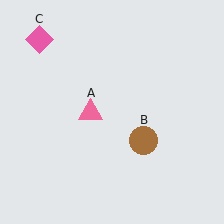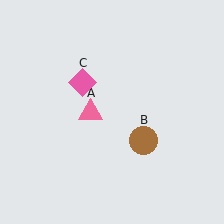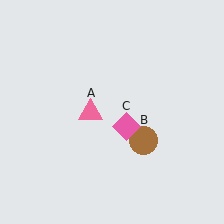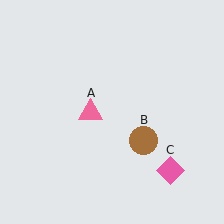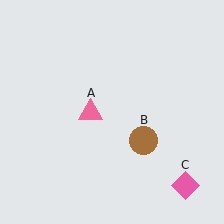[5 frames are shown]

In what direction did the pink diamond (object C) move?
The pink diamond (object C) moved down and to the right.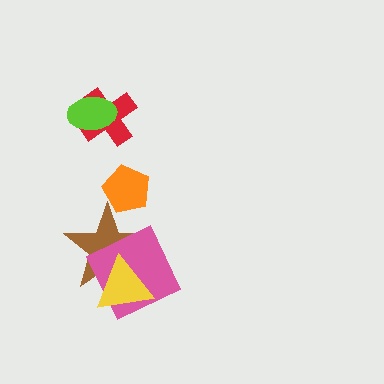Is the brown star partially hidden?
Yes, it is partially covered by another shape.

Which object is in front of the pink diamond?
The yellow triangle is in front of the pink diamond.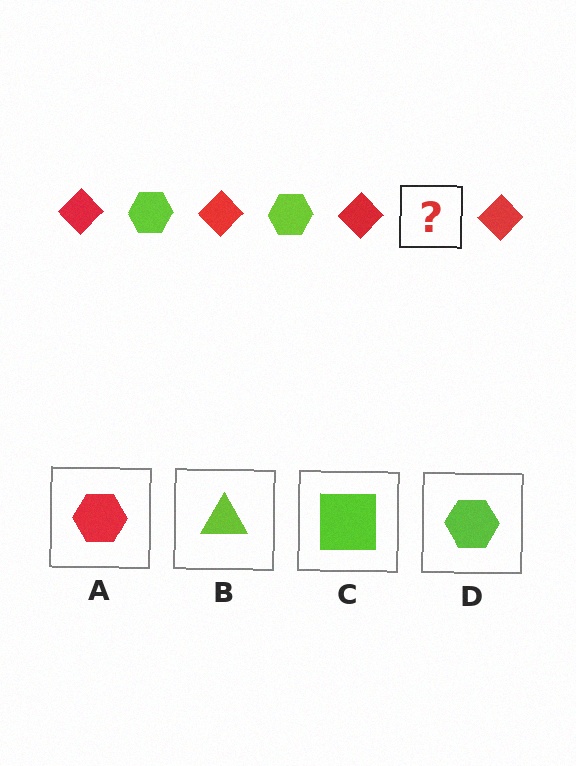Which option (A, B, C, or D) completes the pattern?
D.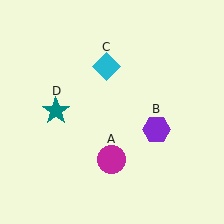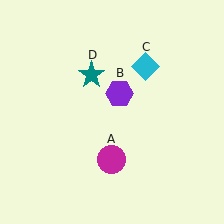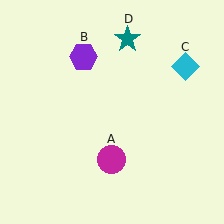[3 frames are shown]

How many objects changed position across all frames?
3 objects changed position: purple hexagon (object B), cyan diamond (object C), teal star (object D).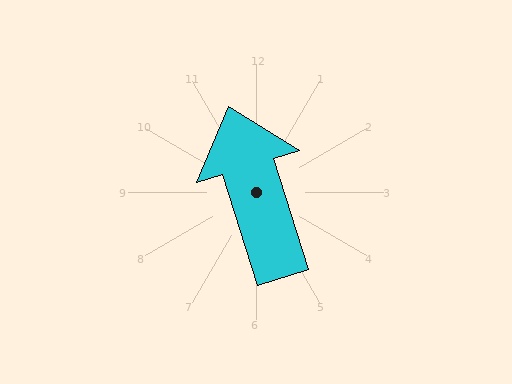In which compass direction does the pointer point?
North.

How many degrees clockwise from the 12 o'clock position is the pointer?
Approximately 342 degrees.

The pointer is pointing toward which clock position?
Roughly 11 o'clock.